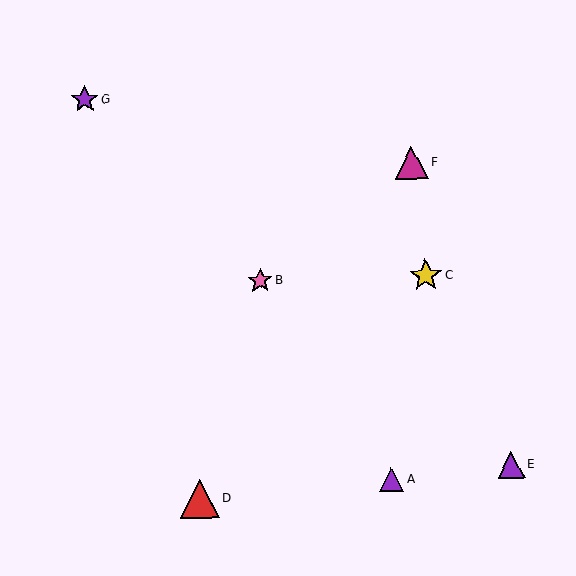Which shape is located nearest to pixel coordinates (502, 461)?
The purple triangle (labeled E) at (511, 465) is nearest to that location.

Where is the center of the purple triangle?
The center of the purple triangle is at (391, 479).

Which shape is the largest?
The red triangle (labeled D) is the largest.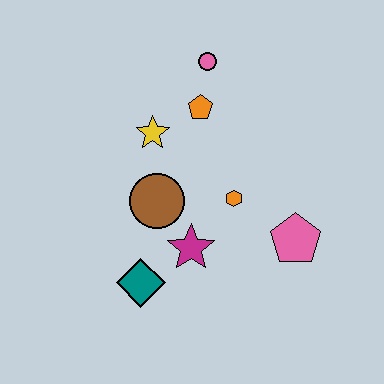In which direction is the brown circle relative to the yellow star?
The brown circle is below the yellow star.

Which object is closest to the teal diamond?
The magenta star is closest to the teal diamond.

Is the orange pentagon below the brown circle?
No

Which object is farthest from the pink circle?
The teal diamond is farthest from the pink circle.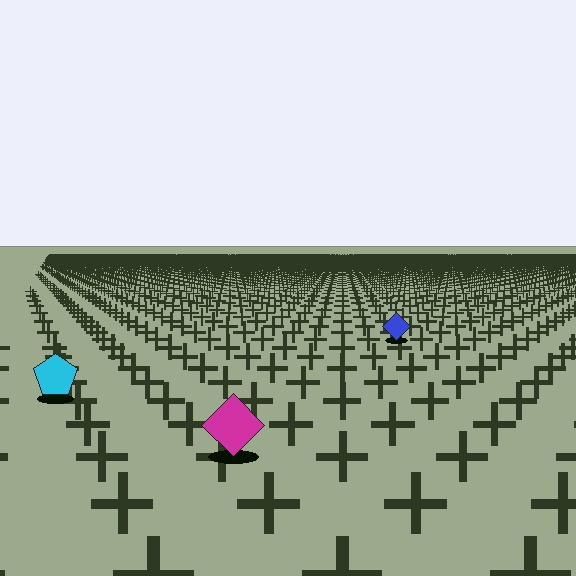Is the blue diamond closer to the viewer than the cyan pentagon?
No. The cyan pentagon is closer — you can tell from the texture gradient: the ground texture is coarser near it.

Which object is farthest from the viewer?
The blue diamond is farthest from the viewer. It appears smaller and the ground texture around it is denser.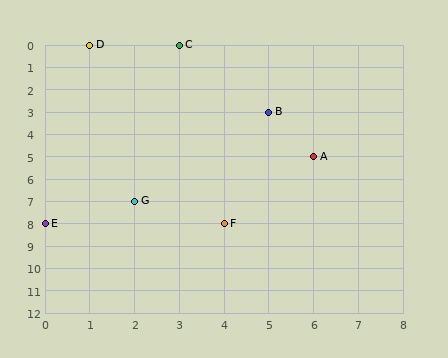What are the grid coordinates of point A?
Point A is at grid coordinates (6, 5).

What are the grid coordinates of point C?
Point C is at grid coordinates (3, 0).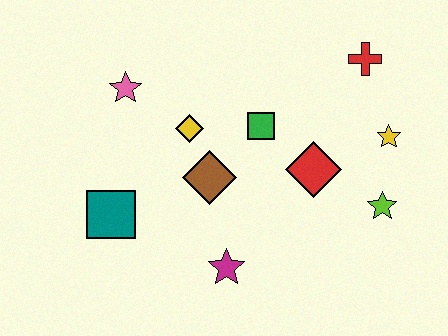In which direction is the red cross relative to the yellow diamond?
The red cross is to the right of the yellow diamond.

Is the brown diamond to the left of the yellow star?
Yes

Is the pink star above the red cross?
No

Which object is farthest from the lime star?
The pink star is farthest from the lime star.